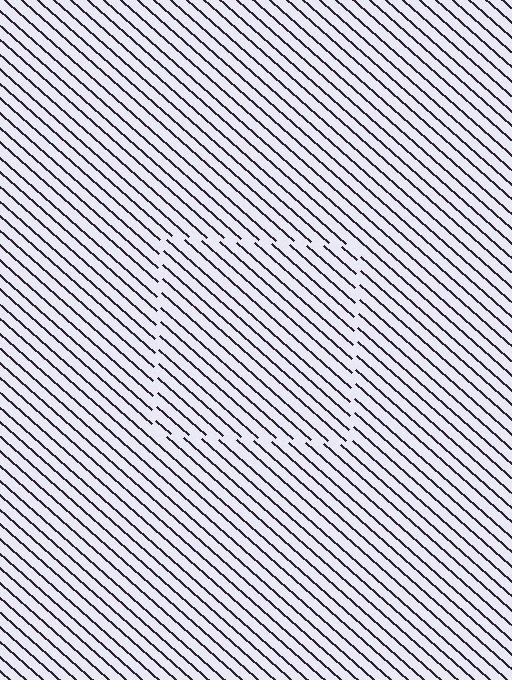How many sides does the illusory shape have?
4 sides — the line-ends trace a square.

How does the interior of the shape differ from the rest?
The interior of the shape contains the same grating, shifted by half a period — the contour is defined by the phase discontinuity where line-ends from the inner and outer gratings abut.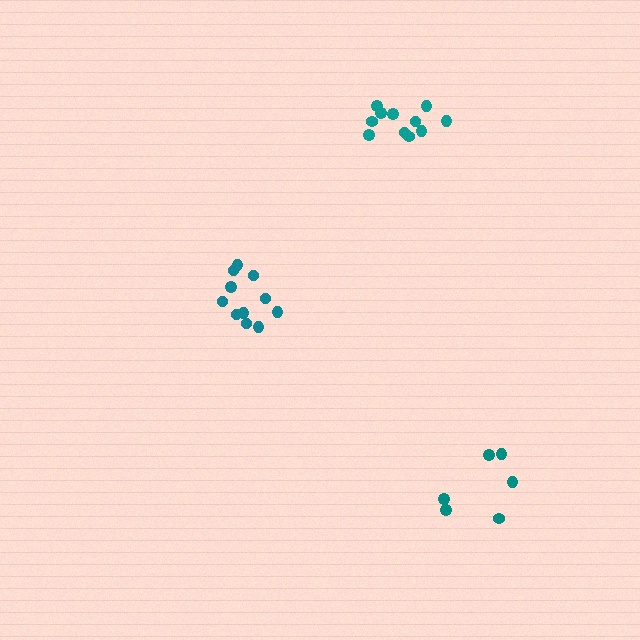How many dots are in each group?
Group 1: 11 dots, Group 2: 11 dots, Group 3: 6 dots (28 total).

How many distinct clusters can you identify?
There are 3 distinct clusters.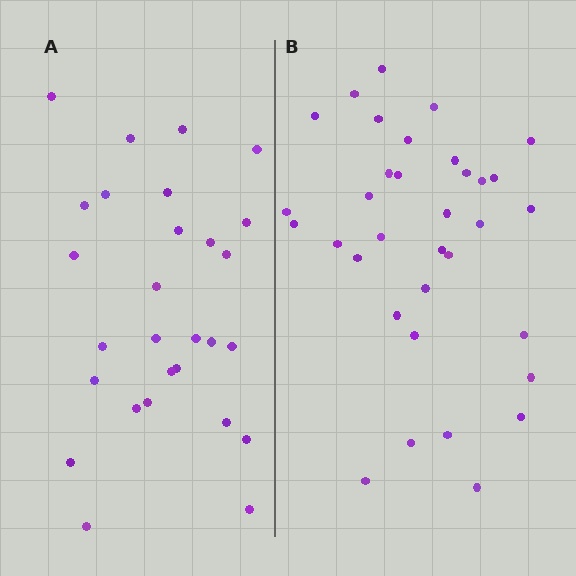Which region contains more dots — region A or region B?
Region B (the right region) has more dots.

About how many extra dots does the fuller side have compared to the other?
Region B has about 6 more dots than region A.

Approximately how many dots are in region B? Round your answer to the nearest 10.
About 30 dots. (The exact count is 34, which rounds to 30.)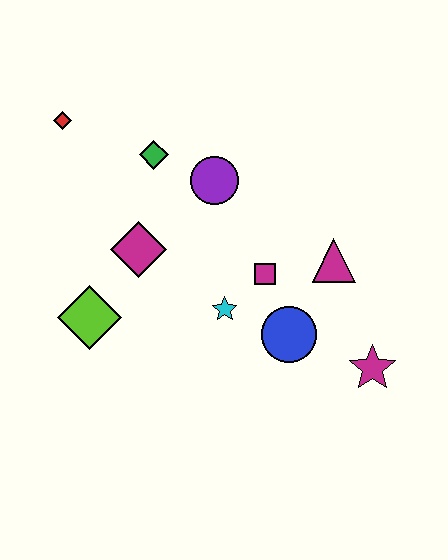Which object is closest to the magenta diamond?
The lime diamond is closest to the magenta diamond.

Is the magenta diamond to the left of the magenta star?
Yes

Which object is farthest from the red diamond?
The magenta star is farthest from the red diamond.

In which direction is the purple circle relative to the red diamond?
The purple circle is to the right of the red diamond.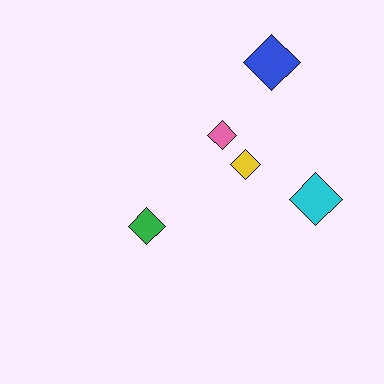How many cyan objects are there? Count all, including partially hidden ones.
There is 1 cyan object.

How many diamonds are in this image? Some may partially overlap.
There are 5 diamonds.